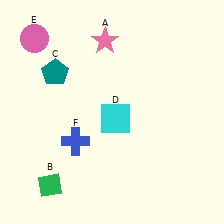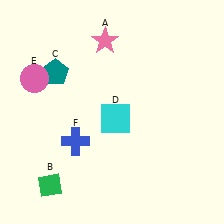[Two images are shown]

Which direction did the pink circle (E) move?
The pink circle (E) moved down.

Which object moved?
The pink circle (E) moved down.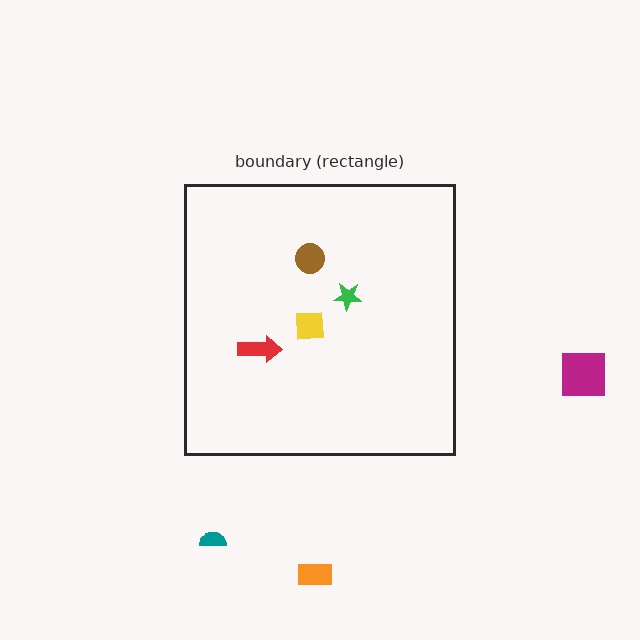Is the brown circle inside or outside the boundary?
Inside.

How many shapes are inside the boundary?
4 inside, 3 outside.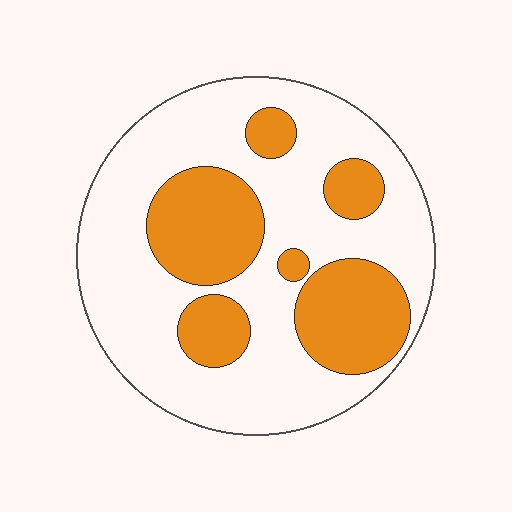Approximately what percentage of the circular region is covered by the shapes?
Approximately 30%.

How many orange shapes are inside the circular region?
6.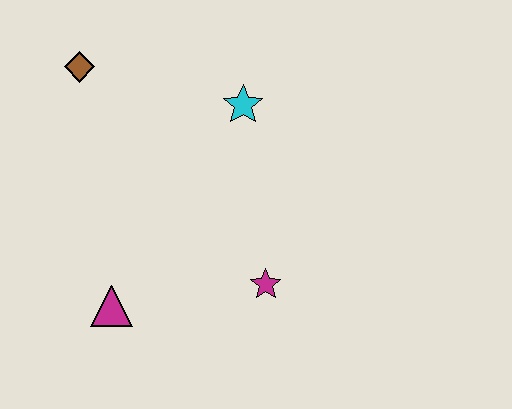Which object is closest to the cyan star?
The brown diamond is closest to the cyan star.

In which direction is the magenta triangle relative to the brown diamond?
The magenta triangle is below the brown diamond.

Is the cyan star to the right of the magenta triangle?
Yes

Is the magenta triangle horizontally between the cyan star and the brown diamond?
Yes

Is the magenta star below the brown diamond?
Yes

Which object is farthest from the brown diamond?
The magenta star is farthest from the brown diamond.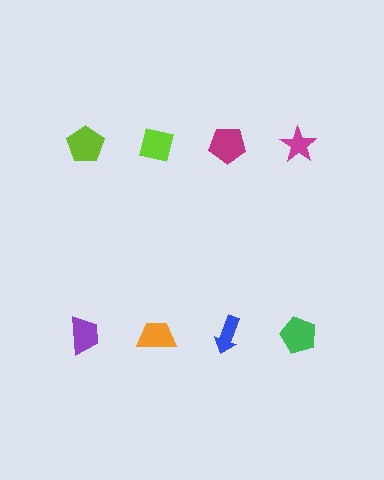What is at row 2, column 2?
An orange trapezoid.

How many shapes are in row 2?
4 shapes.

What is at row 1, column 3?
A magenta pentagon.